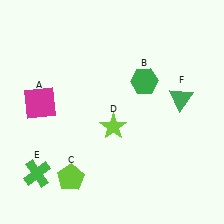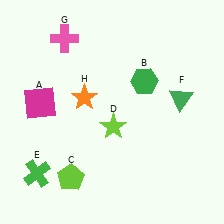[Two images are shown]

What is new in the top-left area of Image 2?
A pink cross (G) was added in the top-left area of Image 2.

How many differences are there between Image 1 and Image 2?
There are 2 differences between the two images.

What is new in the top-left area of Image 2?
An orange star (H) was added in the top-left area of Image 2.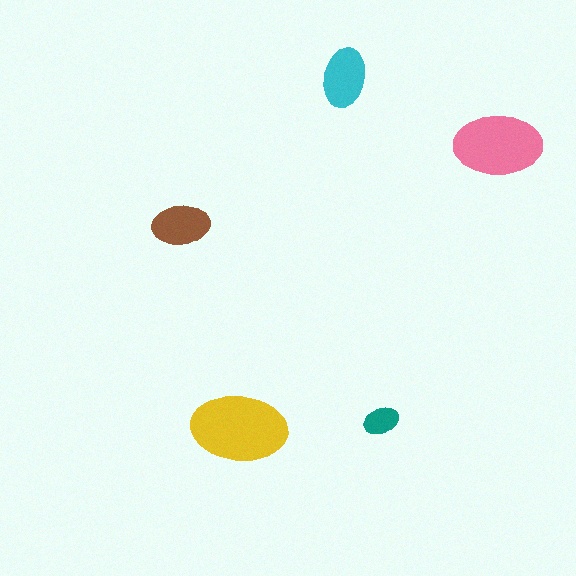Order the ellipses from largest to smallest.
the yellow one, the pink one, the cyan one, the brown one, the teal one.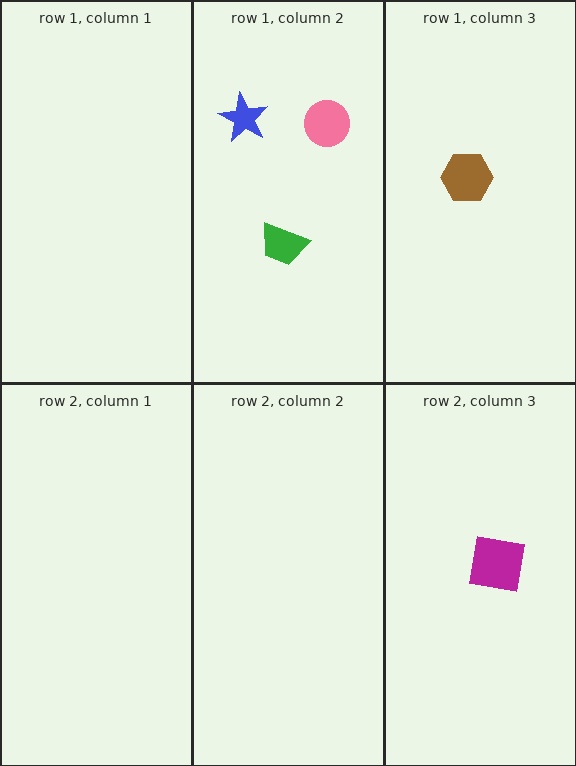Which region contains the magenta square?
The row 2, column 3 region.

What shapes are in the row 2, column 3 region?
The magenta square.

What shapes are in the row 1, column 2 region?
The blue star, the green trapezoid, the pink circle.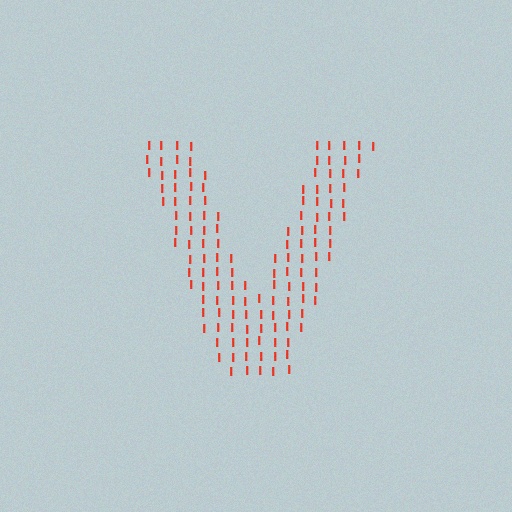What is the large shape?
The large shape is the letter V.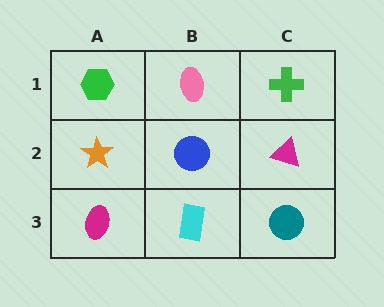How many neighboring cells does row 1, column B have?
3.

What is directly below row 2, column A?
A magenta ellipse.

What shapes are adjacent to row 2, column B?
A pink ellipse (row 1, column B), a cyan rectangle (row 3, column B), an orange star (row 2, column A), a magenta triangle (row 2, column C).